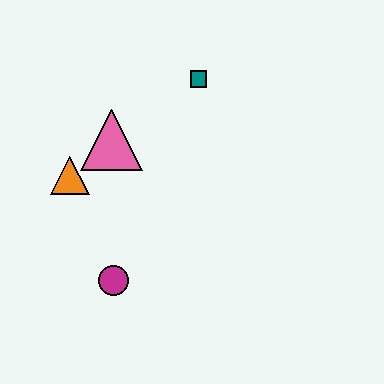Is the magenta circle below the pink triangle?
Yes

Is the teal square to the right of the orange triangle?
Yes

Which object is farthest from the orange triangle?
The teal square is farthest from the orange triangle.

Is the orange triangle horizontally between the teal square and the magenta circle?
No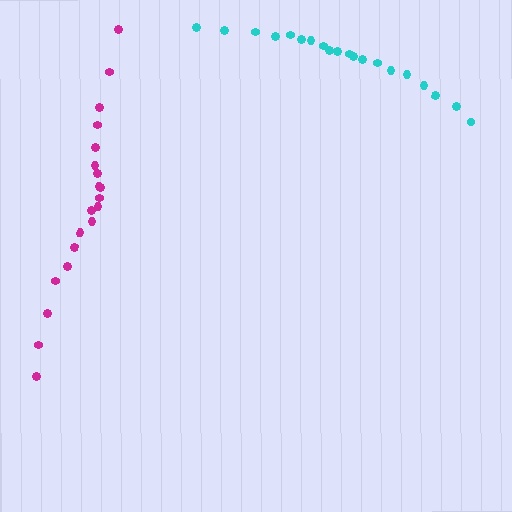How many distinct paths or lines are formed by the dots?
There are 2 distinct paths.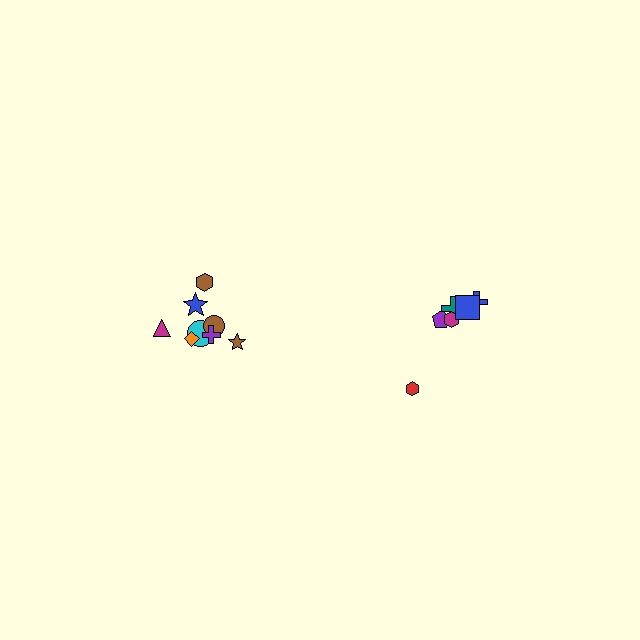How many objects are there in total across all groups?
There are 14 objects.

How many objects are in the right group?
There are 6 objects.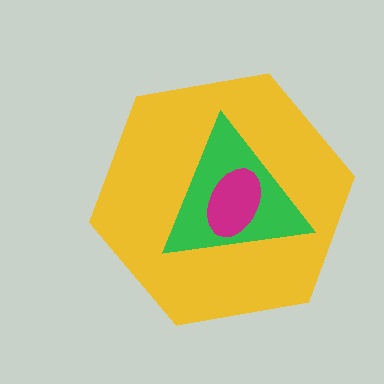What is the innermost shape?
The magenta ellipse.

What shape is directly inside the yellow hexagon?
The green triangle.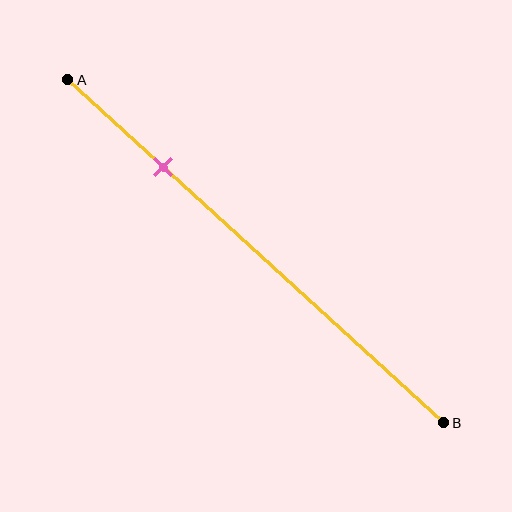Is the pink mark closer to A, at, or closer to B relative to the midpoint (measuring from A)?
The pink mark is closer to point A than the midpoint of segment AB.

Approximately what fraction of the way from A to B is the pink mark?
The pink mark is approximately 25% of the way from A to B.